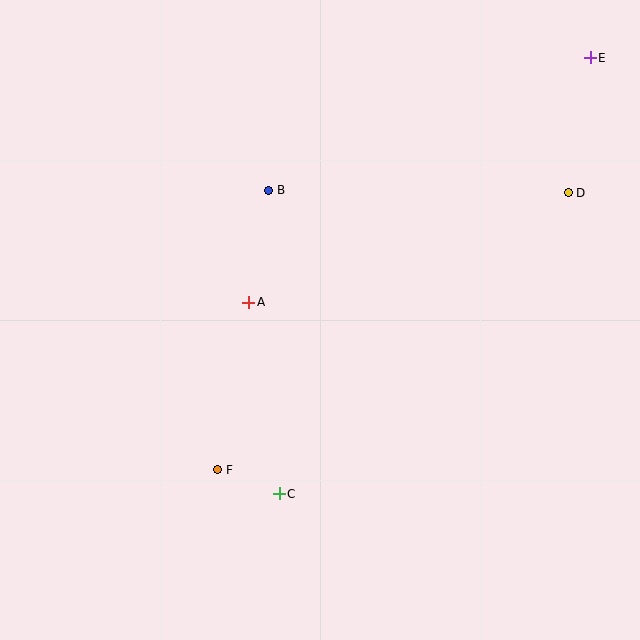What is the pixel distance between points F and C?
The distance between F and C is 66 pixels.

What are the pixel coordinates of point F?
Point F is at (218, 470).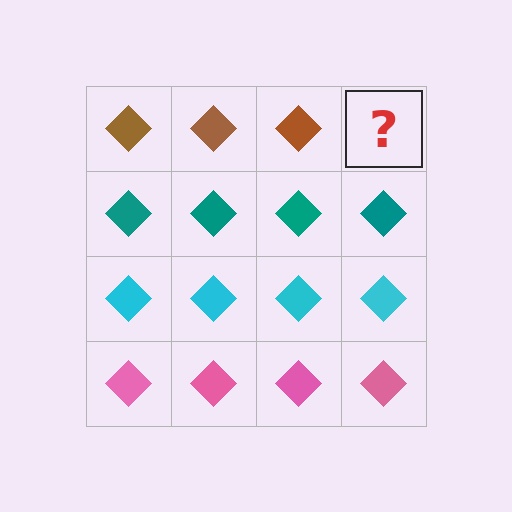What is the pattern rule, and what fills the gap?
The rule is that each row has a consistent color. The gap should be filled with a brown diamond.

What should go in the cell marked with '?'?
The missing cell should contain a brown diamond.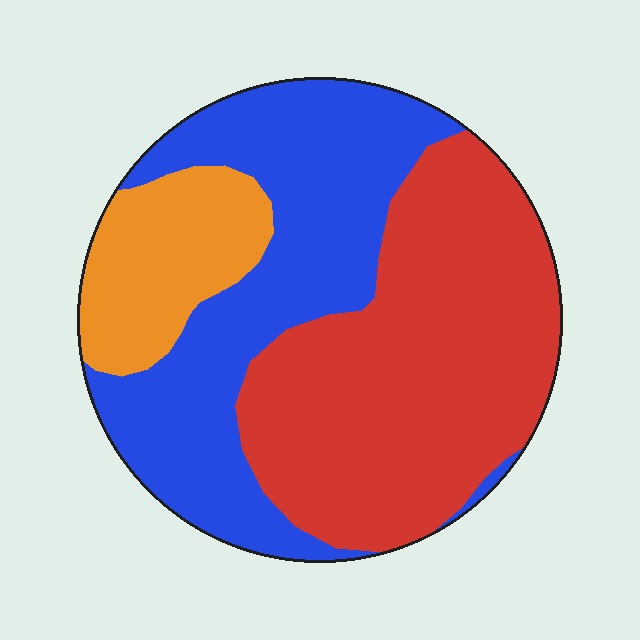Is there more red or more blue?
Red.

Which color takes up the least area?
Orange, at roughly 15%.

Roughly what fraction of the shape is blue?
Blue takes up between a third and a half of the shape.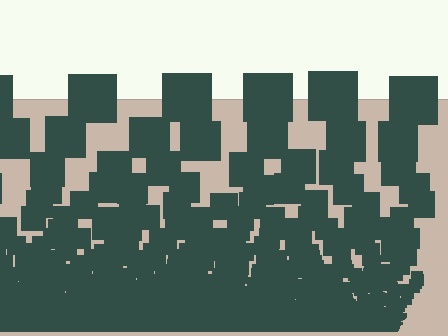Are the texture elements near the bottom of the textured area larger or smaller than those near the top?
Smaller. The gradient is inverted — elements near the bottom are smaller and denser.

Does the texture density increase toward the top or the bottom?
Density increases toward the bottom.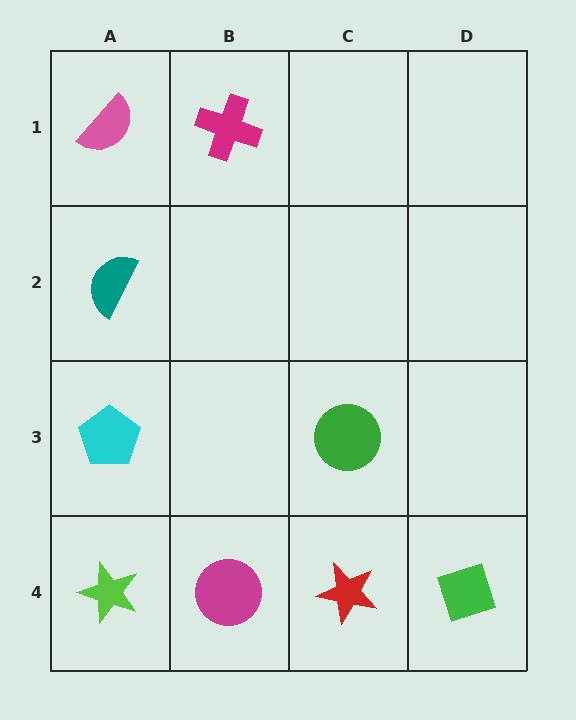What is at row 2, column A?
A teal semicircle.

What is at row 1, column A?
A pink semicircle.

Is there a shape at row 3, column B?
No, that cell is empty.